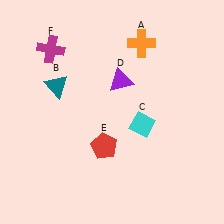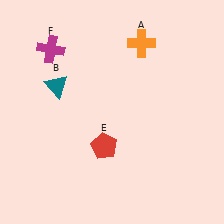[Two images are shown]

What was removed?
The purple triangle (D), the cyan diamond (C) were removed in Image 2.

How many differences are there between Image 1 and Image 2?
There are 2 differences between the two images.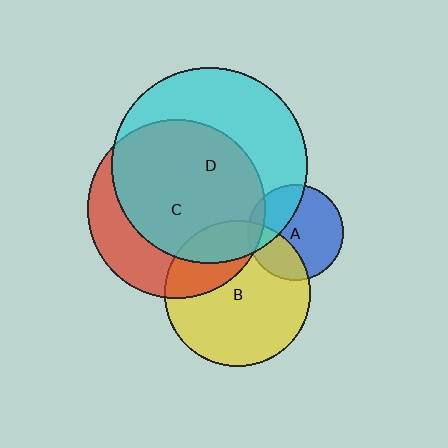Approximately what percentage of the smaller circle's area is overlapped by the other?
Approximately 30%.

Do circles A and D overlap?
Yes.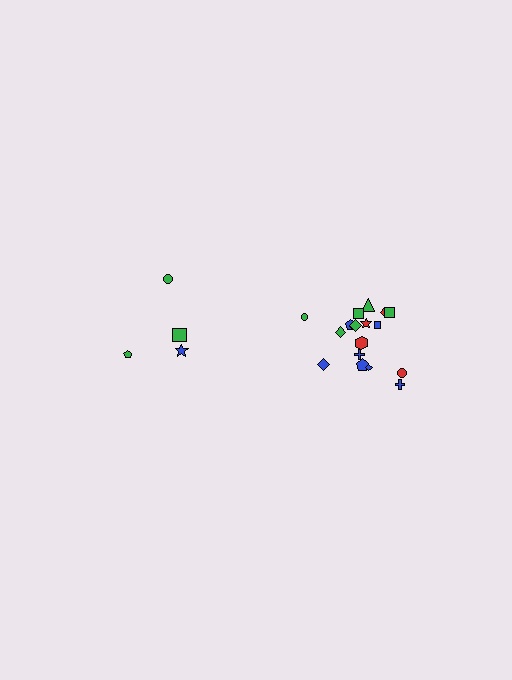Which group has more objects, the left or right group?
The right group.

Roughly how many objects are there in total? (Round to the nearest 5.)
Roughly 20 objects in total.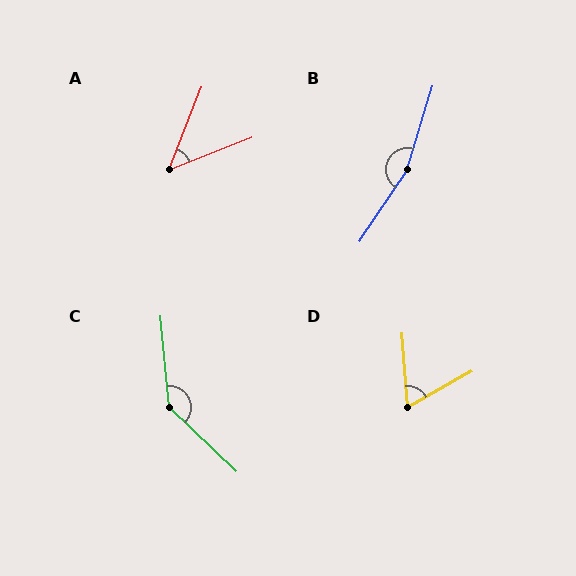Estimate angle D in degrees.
Approximately 65 degrees.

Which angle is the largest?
B, at approximately 163 degrees.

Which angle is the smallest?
A, at approximately 47 degrees.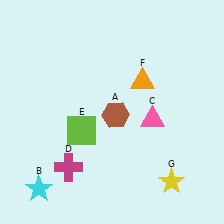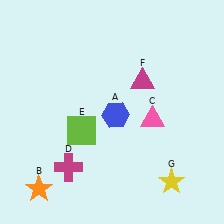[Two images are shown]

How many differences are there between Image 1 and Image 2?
There are 3 differences between the two images.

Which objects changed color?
A changed from brown to blue. B changed from cyan to orange. F changed from orange to magenta.